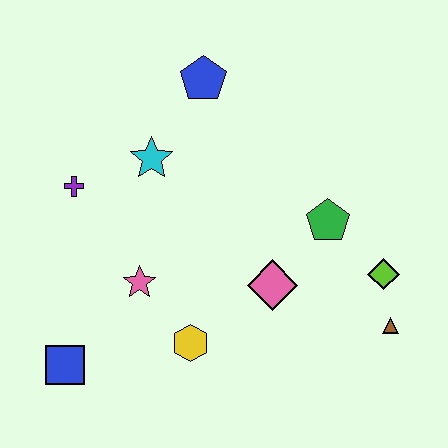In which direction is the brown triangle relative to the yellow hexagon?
The brown triangle is to the right of the yellow hexagon.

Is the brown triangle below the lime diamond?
Yes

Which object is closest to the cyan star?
The purple cross is closest to the cyan star.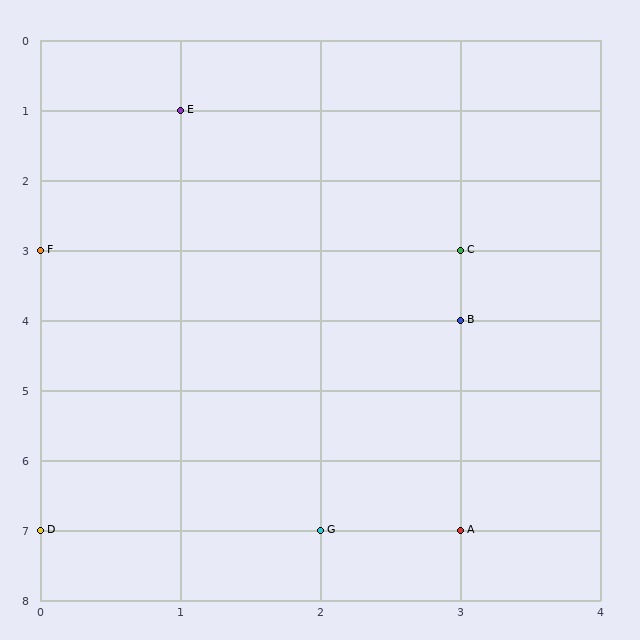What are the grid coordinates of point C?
Point C is at grid coordinates (3, 3).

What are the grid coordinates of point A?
Point A is at grid coordinates (3, 7).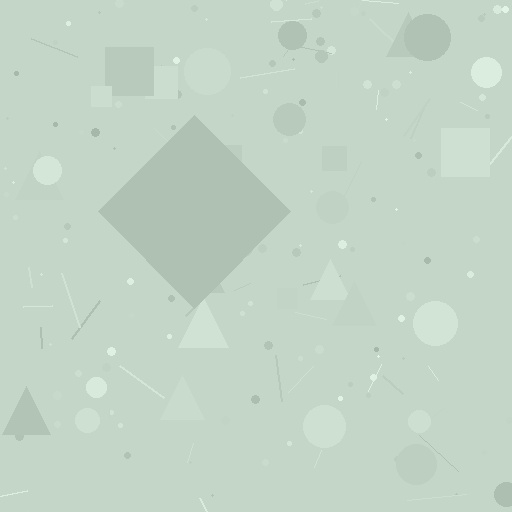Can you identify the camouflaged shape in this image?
The camouflaged shape is a diamond.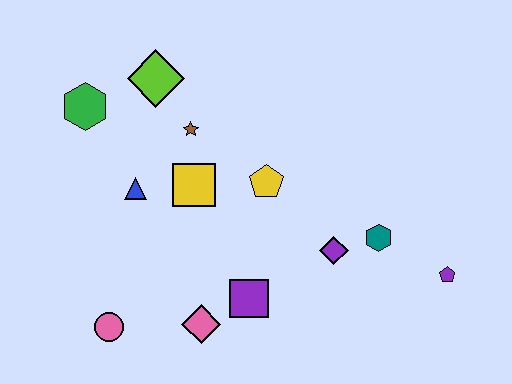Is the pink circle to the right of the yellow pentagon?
No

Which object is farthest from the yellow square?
The purple pentagon is farthest from the yellow square.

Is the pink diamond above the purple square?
No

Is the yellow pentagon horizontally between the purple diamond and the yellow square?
Yes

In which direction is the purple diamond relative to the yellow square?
The purple diamond is to the right of the yellow square.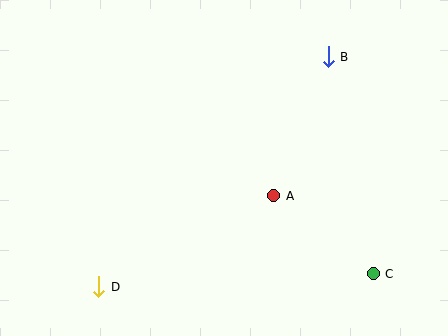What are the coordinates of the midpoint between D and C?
The midpoint between D and C is at (236, 280).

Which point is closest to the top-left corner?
Point D is closest to the top-left corner.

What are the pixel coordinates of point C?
Point C is at (373, 274).